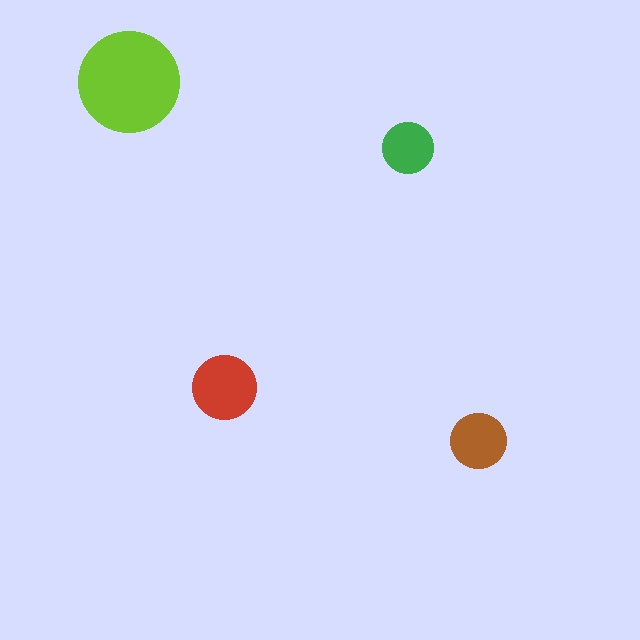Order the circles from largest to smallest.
the lime one, the red one, the brown one, the green one.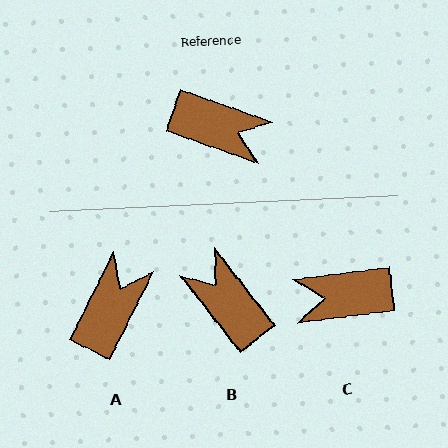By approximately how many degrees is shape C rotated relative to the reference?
Approximately 154 degrees clockwise.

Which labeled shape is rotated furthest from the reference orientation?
C, about 154 degrees away.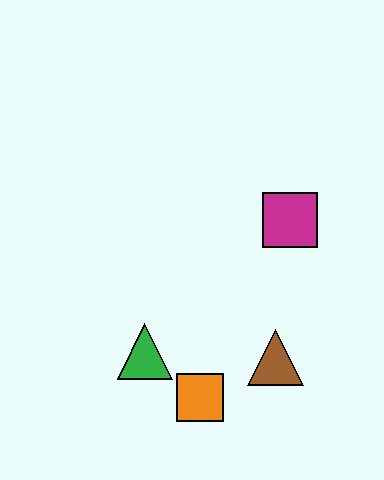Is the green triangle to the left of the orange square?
Yes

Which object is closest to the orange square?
The green triangle is closest to the orange square.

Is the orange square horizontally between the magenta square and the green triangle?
Yes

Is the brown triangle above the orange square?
Yes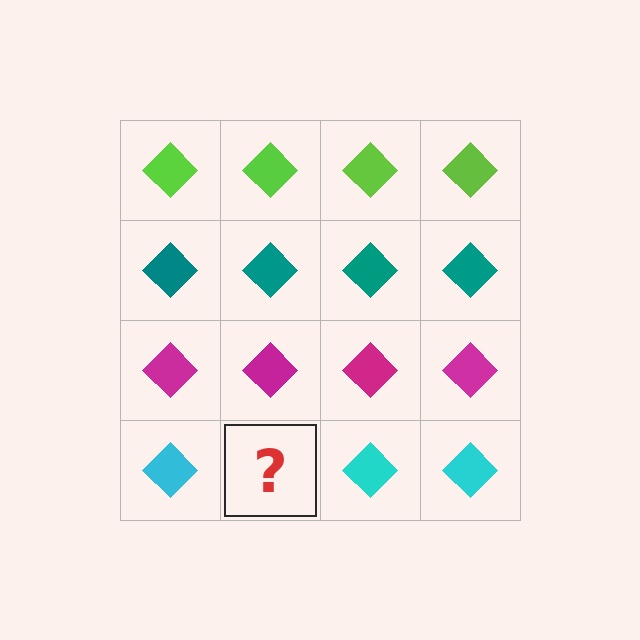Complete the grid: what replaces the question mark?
The question mark should be replaced with a cyan diamond.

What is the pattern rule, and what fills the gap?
The rule is that each row has a consistent color. The gap should be filled with a cyan diamond.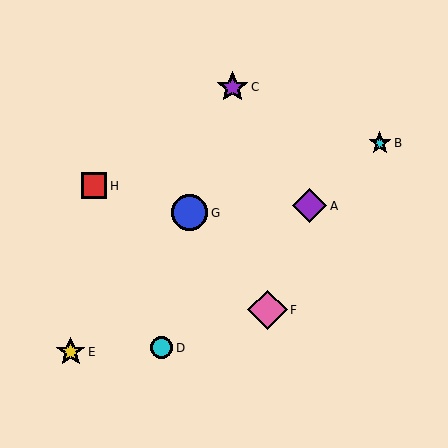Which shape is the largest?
The pink diamond (labeled F) is the largest.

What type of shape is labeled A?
Shape A is a purple diamond.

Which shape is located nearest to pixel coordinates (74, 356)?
The yellow star (labeled E) at (71, 352) is nearest to that location.